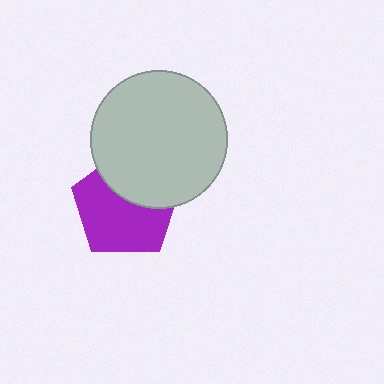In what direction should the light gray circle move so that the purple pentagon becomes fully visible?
The light gray circle should move up. That is the shortest direction to clear the overlap and leave the purple pentagon fully visible.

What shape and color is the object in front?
The object in front is a light gray circle.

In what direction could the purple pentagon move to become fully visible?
The purple pentagon could move down. That would shift it out from behind the light gray circle entirely.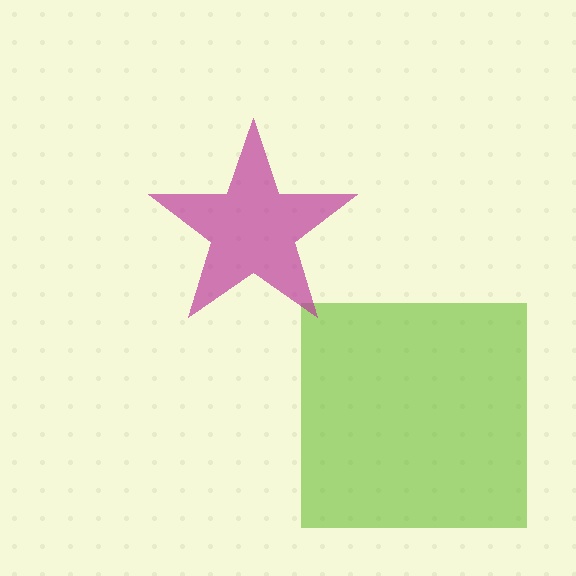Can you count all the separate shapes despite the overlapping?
Yes, there are 2 separate shapes.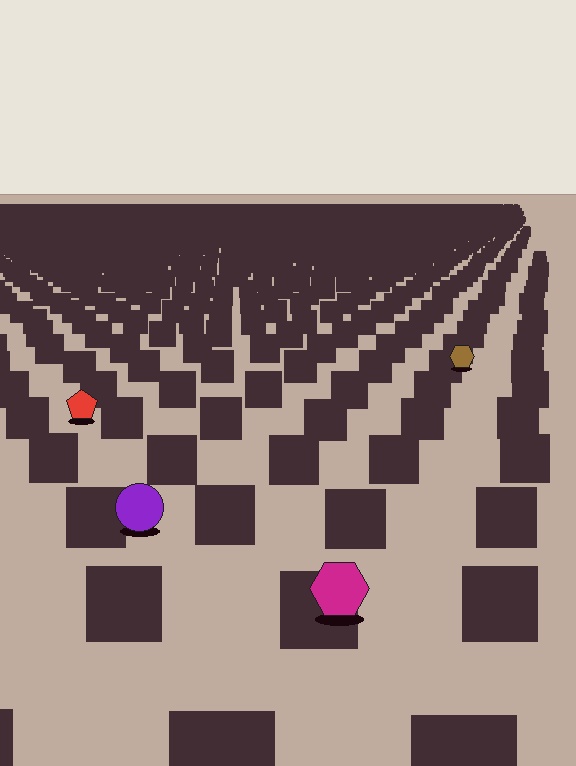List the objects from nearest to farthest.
From nearest to farthest: the magenta hexagon, the purple circle, the red pentagon, the brown hexagon.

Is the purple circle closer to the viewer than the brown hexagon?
Yes. The purple circle is closer — you can tell from the texture gradient: the ground texture is coarser near it.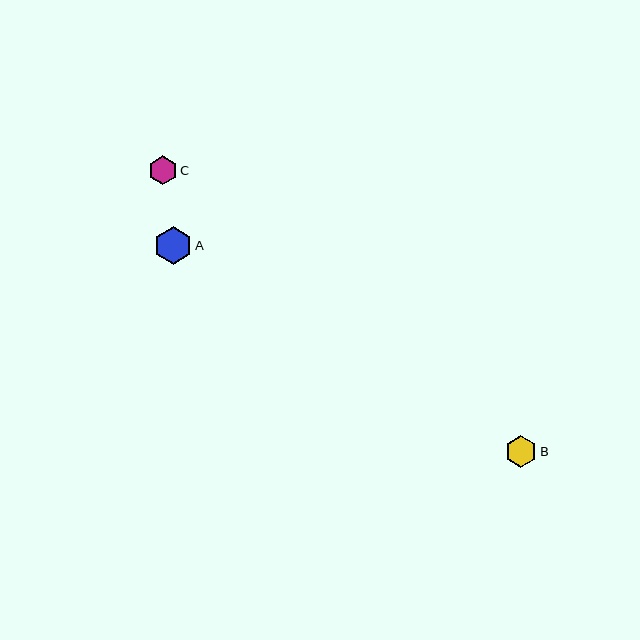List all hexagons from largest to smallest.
From largest to smallest: A, B, C.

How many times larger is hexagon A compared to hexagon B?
Hexagon A is approximately 1.2 times the size of hexagon B.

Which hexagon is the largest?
Hexagon A is the largest with a size of approximately 37 pixels.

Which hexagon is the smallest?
Hexagon C is the smallest with a size of approximately 28 pixels.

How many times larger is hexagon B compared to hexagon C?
Hexagon B is approximately 1.1 times the size of hexagon C.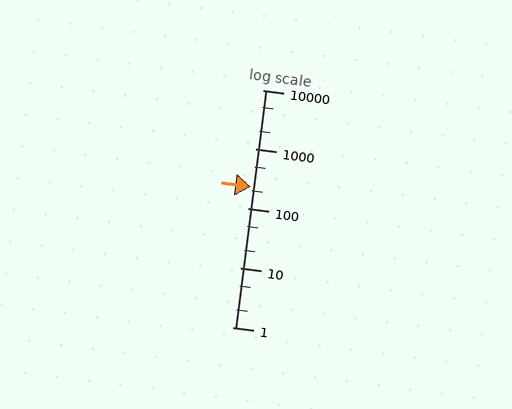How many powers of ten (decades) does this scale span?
The scale spans 4 decades, from 1 to 10000.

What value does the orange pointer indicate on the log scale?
The pointer indicates approximately 230.